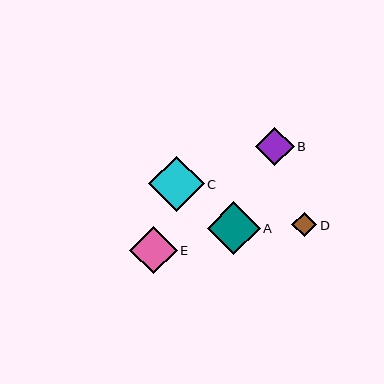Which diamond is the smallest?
Diamond D is the smallest with a size of approximately 25 pixels.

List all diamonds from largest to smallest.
From largest to smallest: C, A, E, B, D.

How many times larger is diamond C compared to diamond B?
Diamond C is approximately 1.4 times the size of diamond B.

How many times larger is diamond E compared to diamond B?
Diamond E is approximately 1.2 times the size of diamond B.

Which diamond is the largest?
Diamond C is the largest with a size of approximately 55 pixels.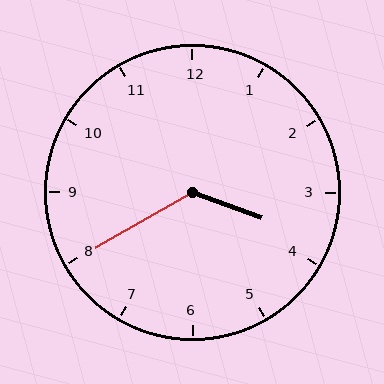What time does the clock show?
3:40.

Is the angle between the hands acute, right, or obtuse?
It is obtuse.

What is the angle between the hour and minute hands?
Approximately 130 degrees.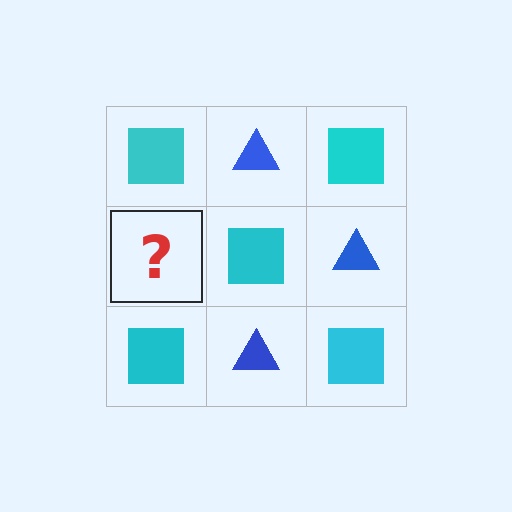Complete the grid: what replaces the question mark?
The question mark should be replaced with a blue triangle.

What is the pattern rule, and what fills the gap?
The rule is that it alternates cyan square and blue triangle in a checkerboard pattern. The gap should be filled with a blue triangle.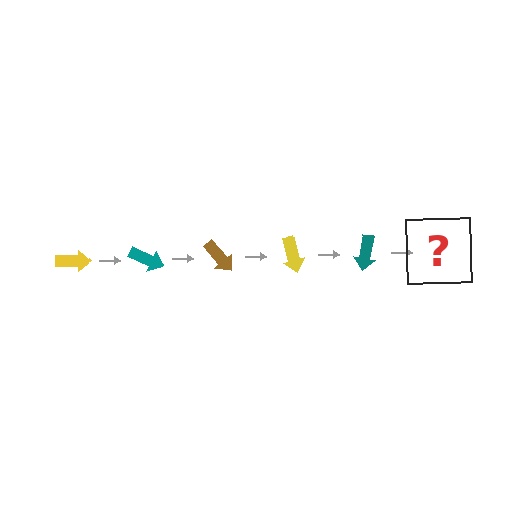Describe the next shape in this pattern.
It should be a brown arrow, rotated 125 degrees from the start.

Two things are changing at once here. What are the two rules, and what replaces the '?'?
The two rules are that it rotates 25 degrees each step and the color cycles through yellow, teal, and brown. The '?' should be a brown arrow, rotated 125 degrees from the start.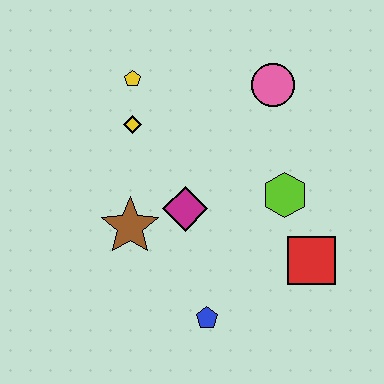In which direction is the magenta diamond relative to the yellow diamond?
The magenta diamond is below the yellow diamond.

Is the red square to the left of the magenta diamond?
No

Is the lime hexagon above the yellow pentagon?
No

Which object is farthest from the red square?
The yellow pentagon is farthest from the red square.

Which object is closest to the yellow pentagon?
The yellow diamond is closest to the yellow pentagon.